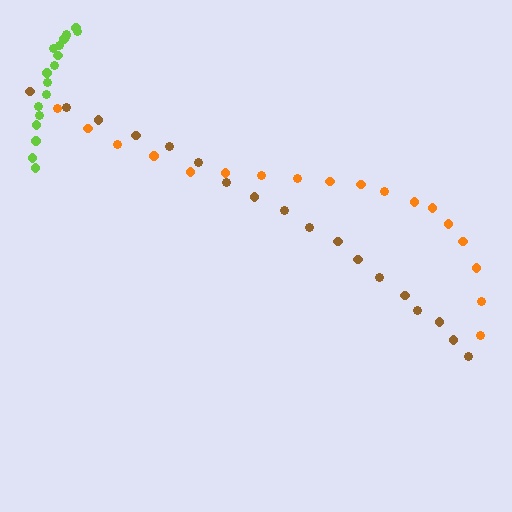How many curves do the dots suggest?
There are 3 distinct paths.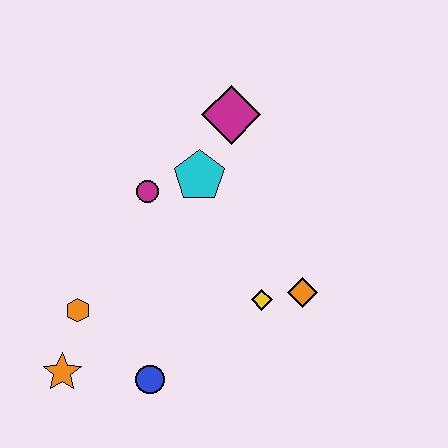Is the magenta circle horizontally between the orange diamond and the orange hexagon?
Yes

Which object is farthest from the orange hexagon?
The magenta diamond is farthest from the orange hexagon.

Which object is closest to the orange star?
The orange hexagon is closest to the orange star.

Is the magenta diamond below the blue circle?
No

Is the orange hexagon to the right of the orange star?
Yes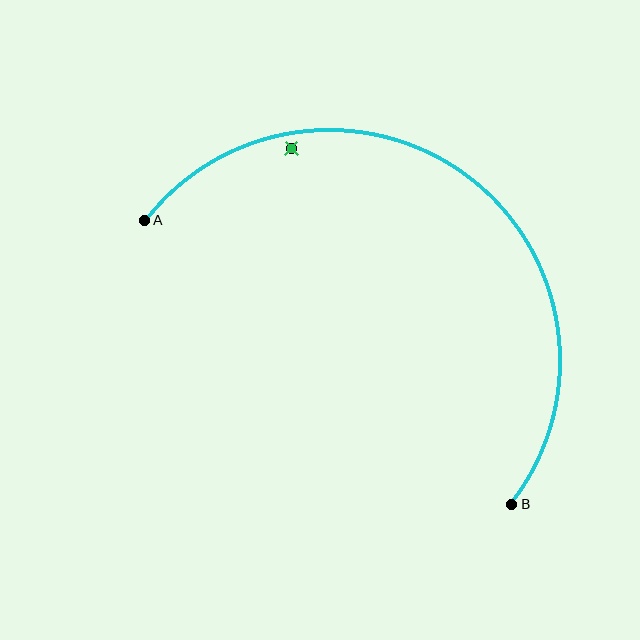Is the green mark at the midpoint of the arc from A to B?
No — the green mark does not lie on the arc at all. It sits slightly inside the curve.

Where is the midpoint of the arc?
The arc midpoint is the point on the curve farthest from the straight line joining A and B. It sits above and to the right of that line.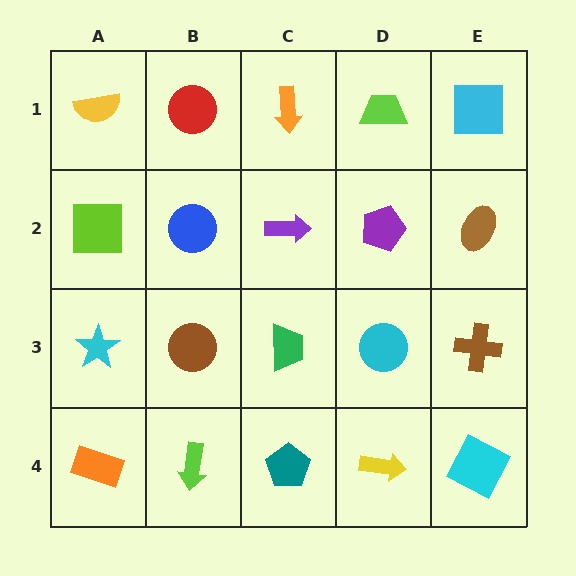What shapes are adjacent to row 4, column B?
A brown circle (row 3, column B), an orange rectangle (row 4, column A), a teal pentagon (row 4, column C).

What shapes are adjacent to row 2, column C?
An orange arrow (row 1, column C), a green trapezoid (row 3, column C), a blue circle (row 2, column B), a purple pentagon (row 2, column D).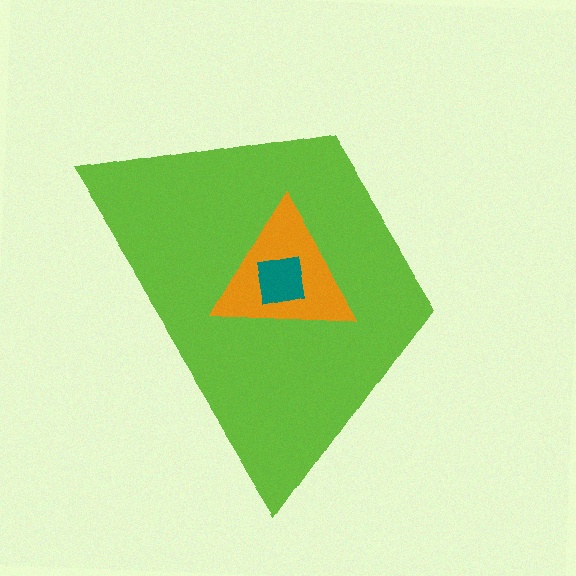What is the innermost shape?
The teal square.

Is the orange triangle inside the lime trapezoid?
Yes.